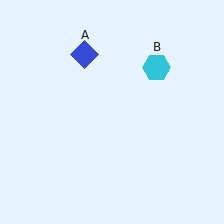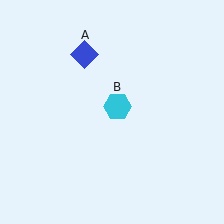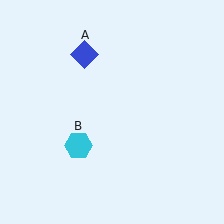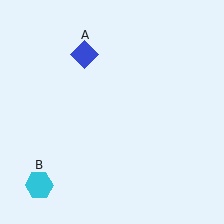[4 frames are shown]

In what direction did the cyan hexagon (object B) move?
The cyan hexagon (object B) moved down and to the left.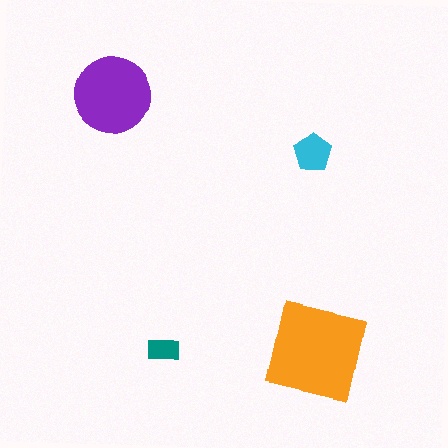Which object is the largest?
The orange square.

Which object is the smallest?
The teal rectangle.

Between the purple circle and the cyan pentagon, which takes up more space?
The purple circle.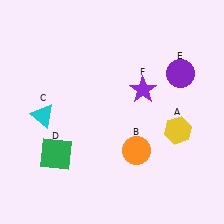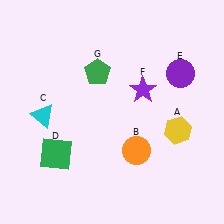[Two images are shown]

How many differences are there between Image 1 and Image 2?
There is 1 difference between the two images.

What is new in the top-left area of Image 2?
A green pentagon (G) was added in the top-left area of Image 2.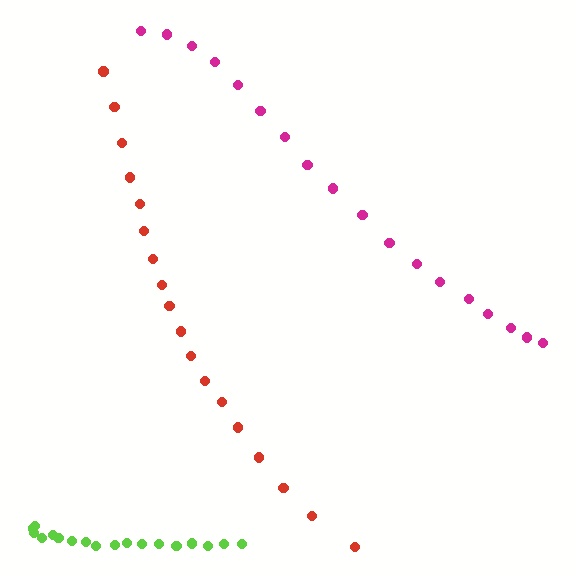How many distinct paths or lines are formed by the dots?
There are 3 distinct paths.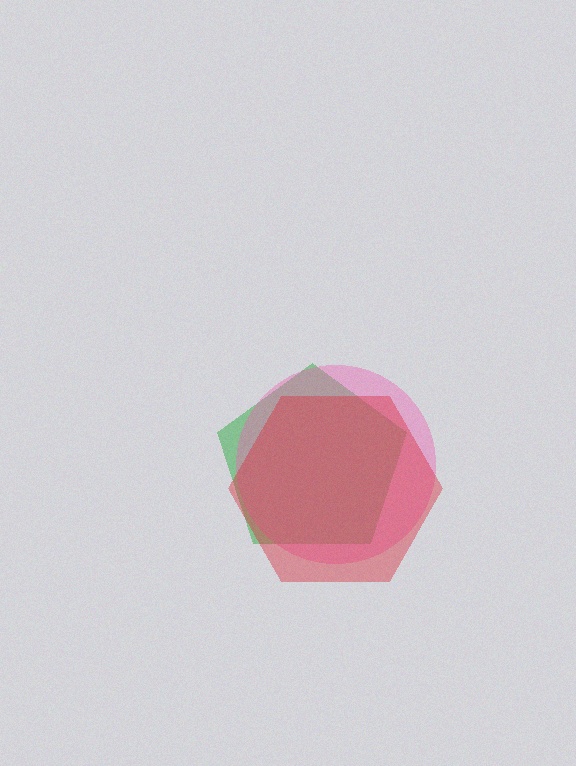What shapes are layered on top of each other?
The layered shapes are: a green pentagon, a pink circle, a red hexagon.